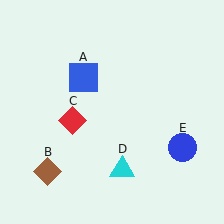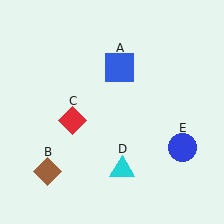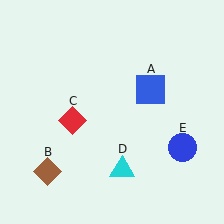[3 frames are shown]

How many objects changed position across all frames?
1 object changed position: blue square (object A).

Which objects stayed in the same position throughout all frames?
Brown diamond (object B) and red diamond (object C) and cyan triangle (object D) and blue circle (object E) remained stationary.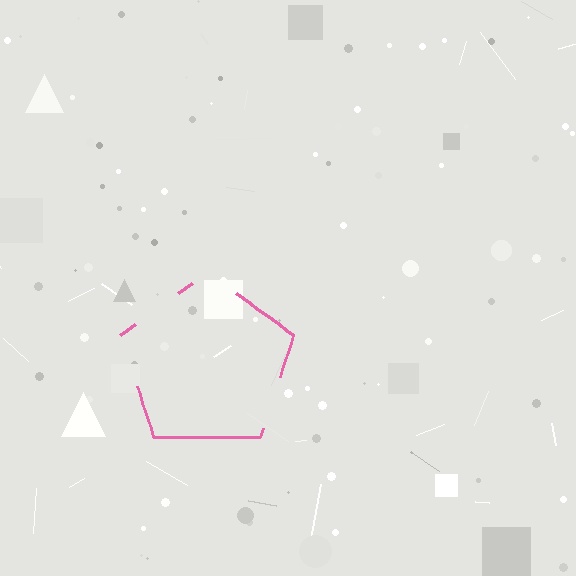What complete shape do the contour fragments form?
The contour fragments form a pentagon.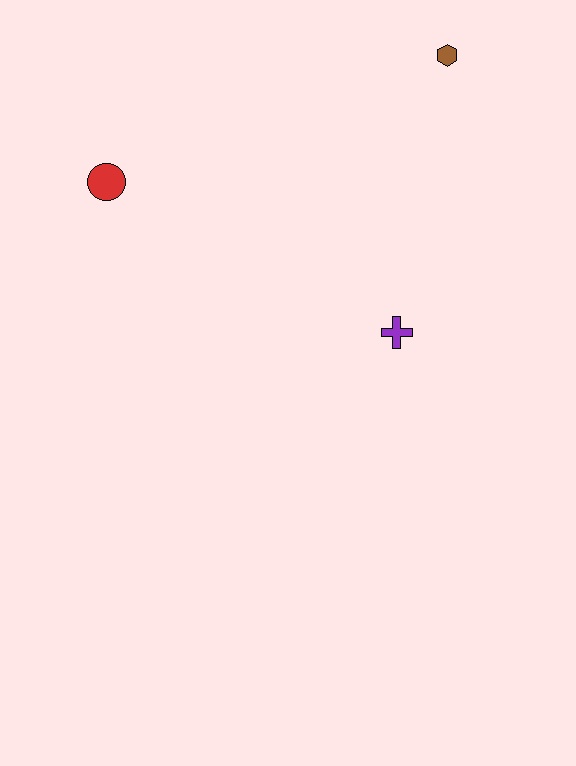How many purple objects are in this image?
There is 1 purple object.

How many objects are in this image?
There are 3 objects.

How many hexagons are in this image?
There is 1 hexagon.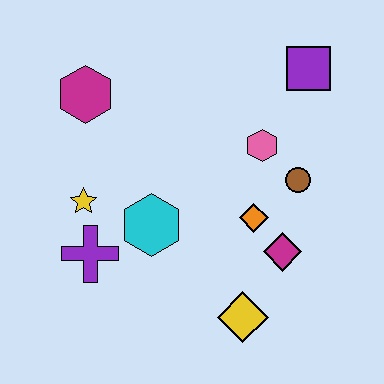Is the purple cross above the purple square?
No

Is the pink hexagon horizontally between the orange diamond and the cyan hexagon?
No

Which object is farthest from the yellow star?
The purple square is farthest from the yellow star.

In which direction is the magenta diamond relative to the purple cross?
The magenta diamond is to the right of the purple cross.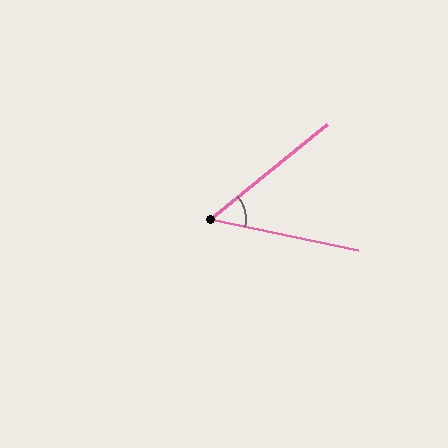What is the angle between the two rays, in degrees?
Approximately 51 degrees.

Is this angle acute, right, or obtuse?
It is acute.